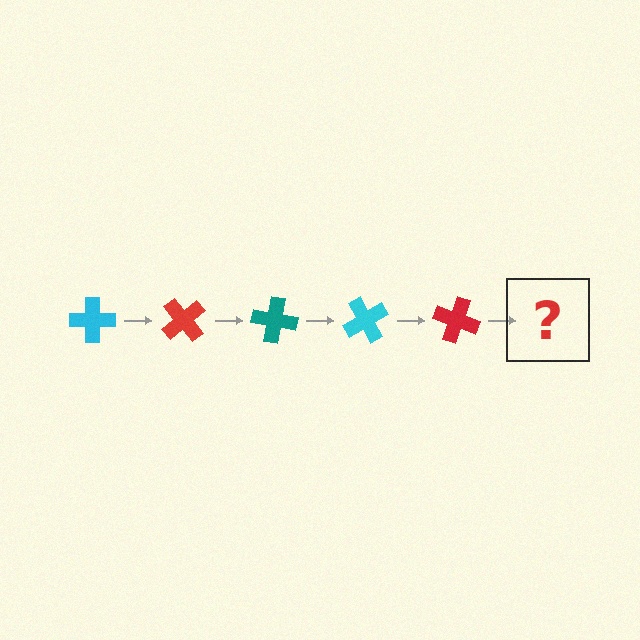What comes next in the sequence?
The next element should be a teal cross, rotated 250 degrees from the start.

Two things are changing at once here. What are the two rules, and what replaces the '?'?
The two rules are that it rotates 50 degrees each step and the color cycles through cyan, red, and teal. The '?' should be a teal cross, rotated 250 degrees from the start.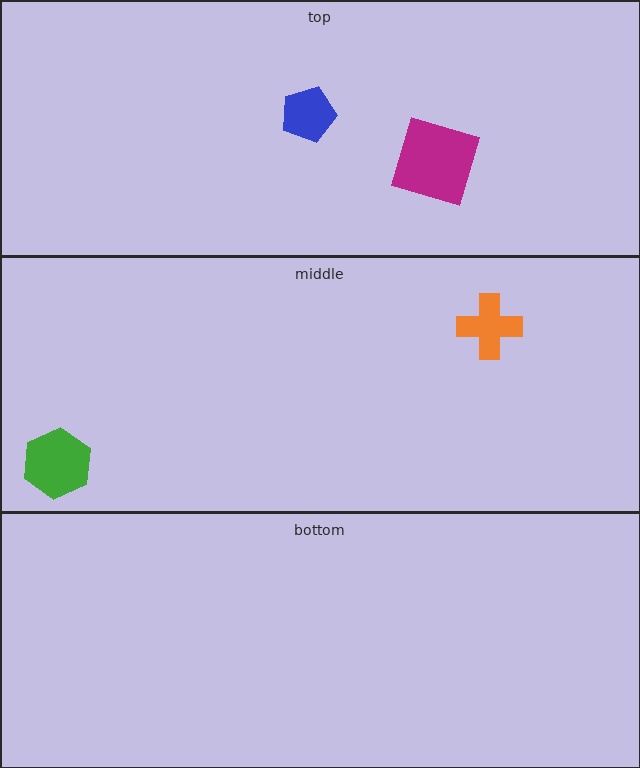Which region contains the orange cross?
The middle region.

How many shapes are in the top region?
2.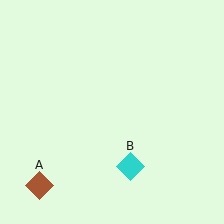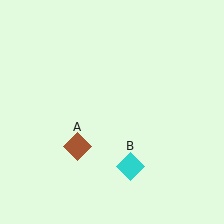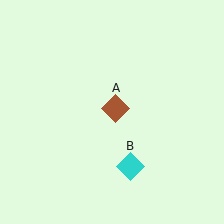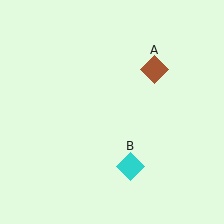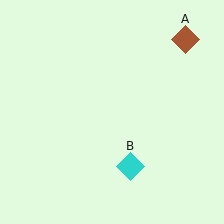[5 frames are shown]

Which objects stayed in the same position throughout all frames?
Cyan diamond (object B) remained stationary.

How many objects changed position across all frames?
1 object changed position: brown diamond (object A).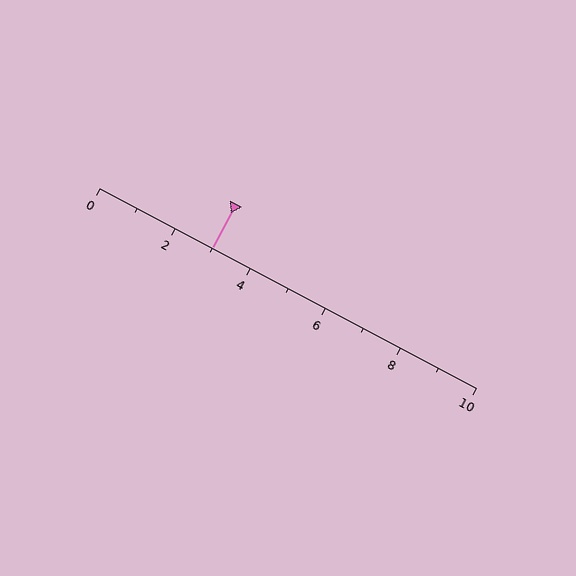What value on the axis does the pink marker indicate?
The marker indicates approximately 3.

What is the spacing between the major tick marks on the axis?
The major ticks are spaced 2 apart.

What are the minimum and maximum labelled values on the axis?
The axis runs from 0 to 10.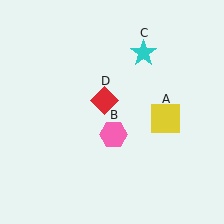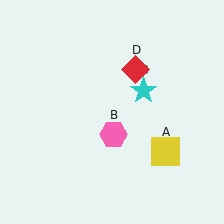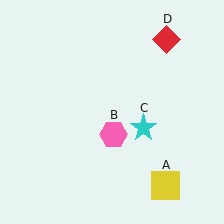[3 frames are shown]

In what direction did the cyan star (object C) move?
The cyan star (object C) moved down.